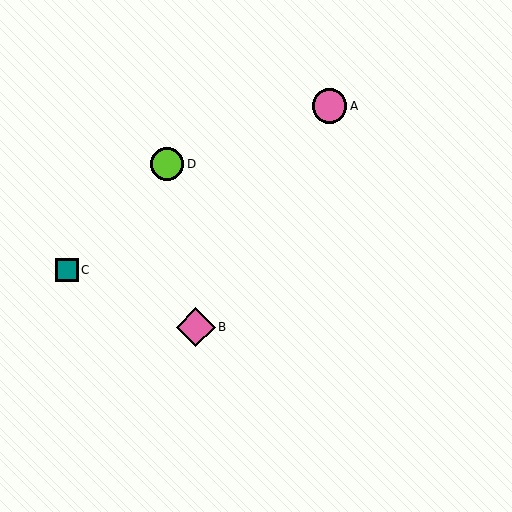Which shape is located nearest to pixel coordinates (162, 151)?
The lime circle (labeled D) at (167, 164) is nearest to that location.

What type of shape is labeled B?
Shape B is a pink diamond.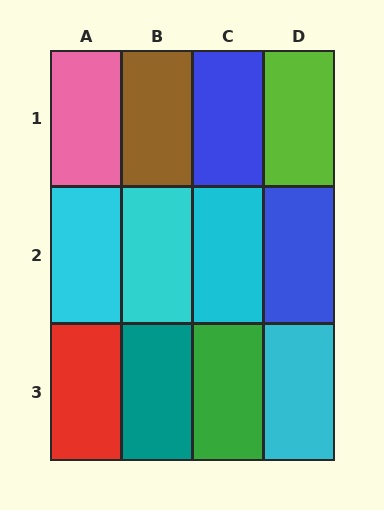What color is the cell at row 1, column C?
Blue.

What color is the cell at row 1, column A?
Pink.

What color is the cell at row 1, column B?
Brown.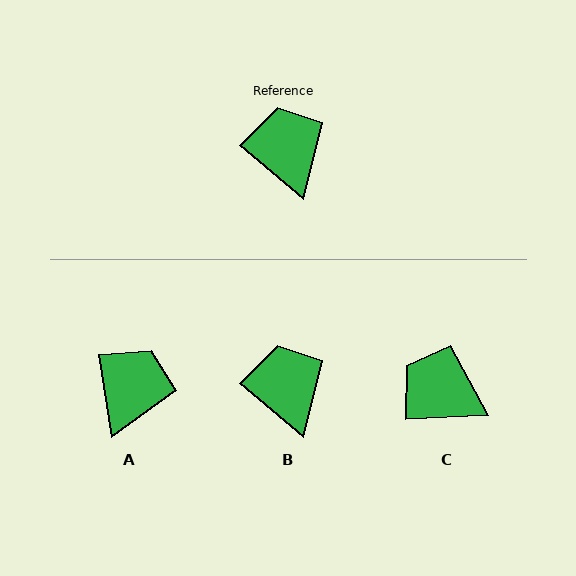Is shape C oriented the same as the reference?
No, it is off by about 43 degrees.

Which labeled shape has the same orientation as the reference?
B.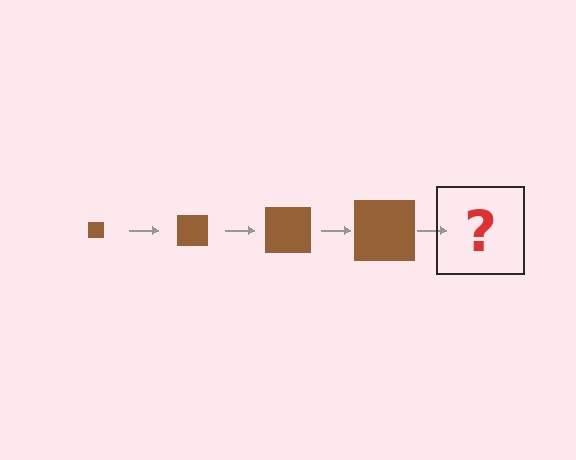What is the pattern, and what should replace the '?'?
The pattern is that the square gets progressively larger each step. The '?' should be a brown square, larger than the previous one.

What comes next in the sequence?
The next element should be a brown square, larger than the previous one.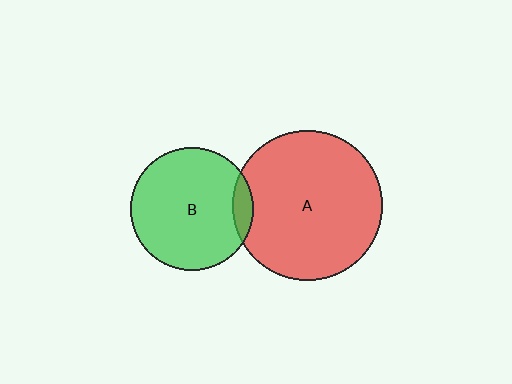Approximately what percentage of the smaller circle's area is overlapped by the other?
Approximately 10%.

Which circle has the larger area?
Circle A (red).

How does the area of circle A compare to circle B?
Approximately 1.5 times.